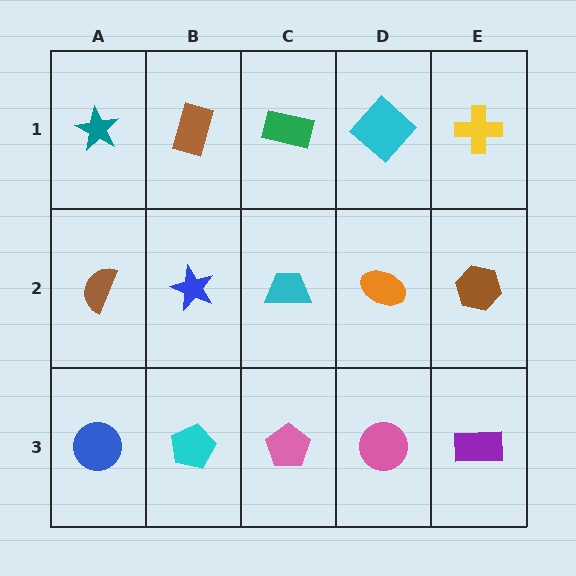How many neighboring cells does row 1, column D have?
3.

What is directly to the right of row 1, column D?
A yellow cross.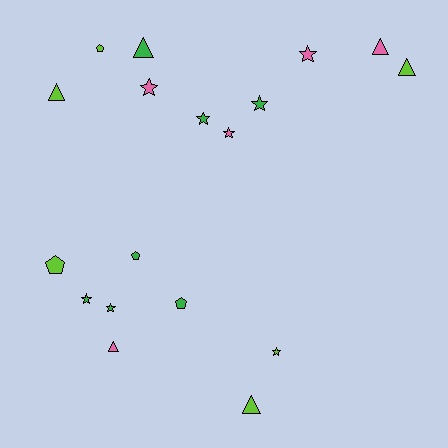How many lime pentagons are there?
There are 2 lime pentagons.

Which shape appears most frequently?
Star, with 8 objects.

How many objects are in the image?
There are 18 objects.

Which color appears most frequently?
Green, with 7 objects.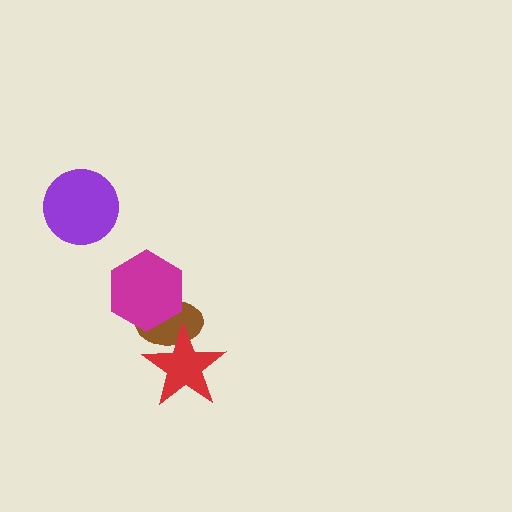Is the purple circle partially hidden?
No, no other shape covers it.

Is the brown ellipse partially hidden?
Yes, it is partially covered by another shape.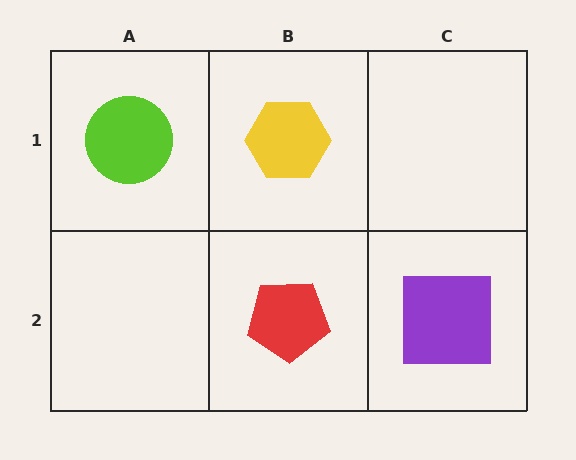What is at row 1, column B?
A yellow hexagon.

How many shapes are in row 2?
2 shapes.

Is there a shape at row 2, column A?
No, that cell is empty.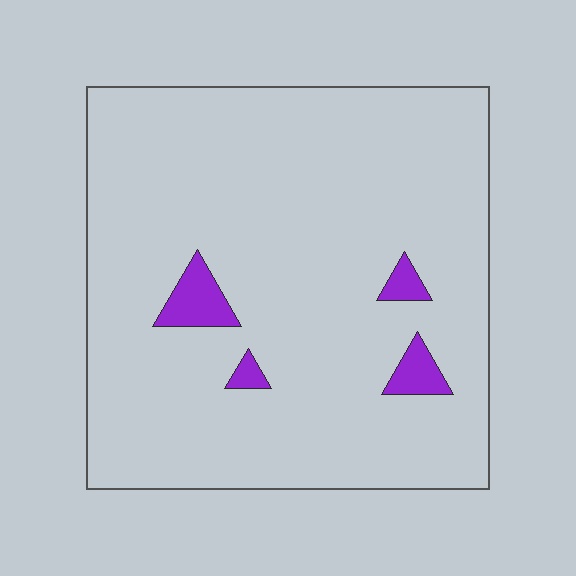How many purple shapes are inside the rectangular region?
4.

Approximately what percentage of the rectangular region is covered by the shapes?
Approximately 5%.